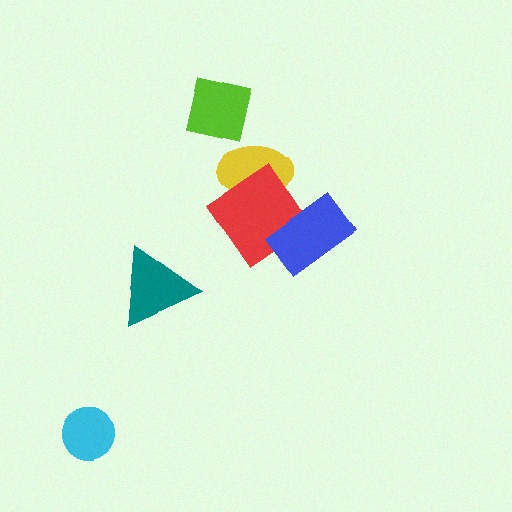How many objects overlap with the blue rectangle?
1 object overlaps with the blue rectangle.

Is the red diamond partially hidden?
Yes, it is partially covered by another shape.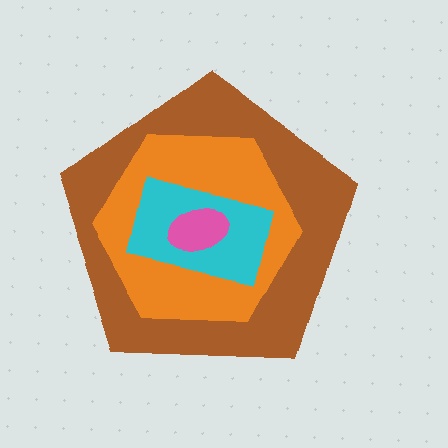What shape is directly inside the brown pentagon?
The orange hexagon.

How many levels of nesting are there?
4.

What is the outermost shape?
The brown pentagon.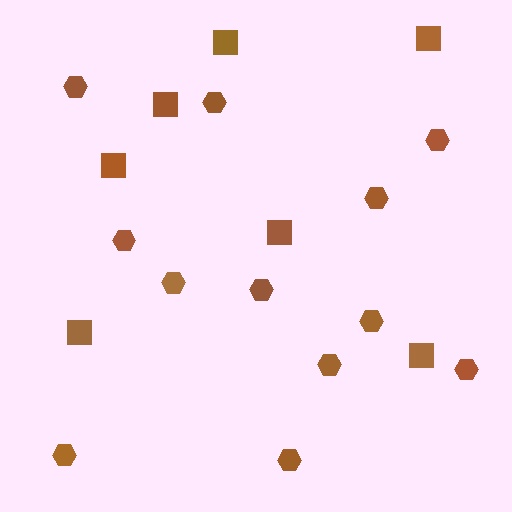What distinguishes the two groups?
There are 2 groups: one group of hexagons (12) and one group of squares (7).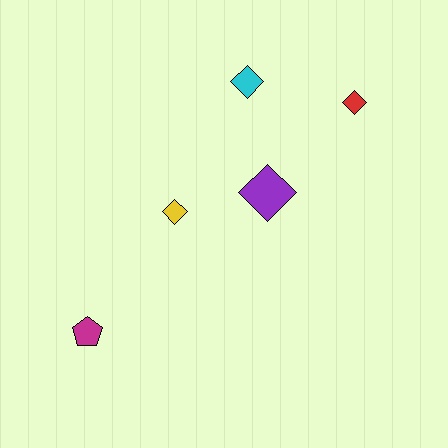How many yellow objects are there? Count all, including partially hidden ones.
There is 1 yellow object.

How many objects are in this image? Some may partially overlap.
There are 5 objects.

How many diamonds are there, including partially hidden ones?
There are 4 diamonds.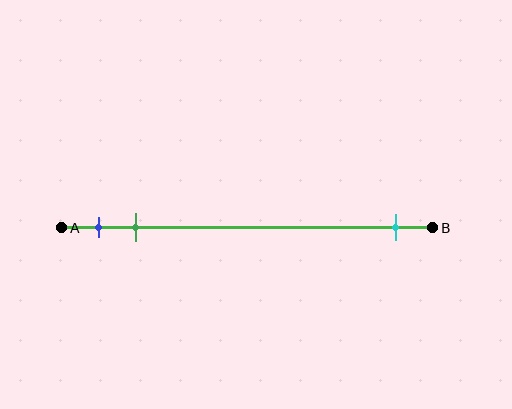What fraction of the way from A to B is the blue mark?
The blue mark is approximately 10% (0.1) of the way from A to B.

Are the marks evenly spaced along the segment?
No, the marks are not evenly spaced.